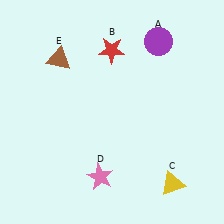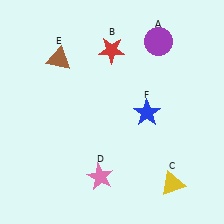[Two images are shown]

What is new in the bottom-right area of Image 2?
A blue star (F) was added in the bottom-right area of Image 2.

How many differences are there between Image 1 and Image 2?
There is 1 difference between the two images.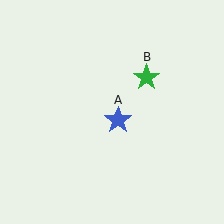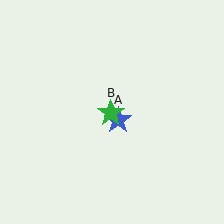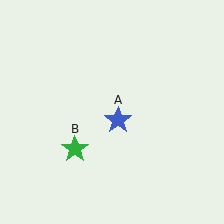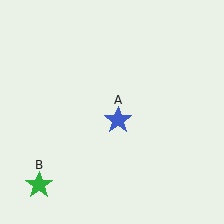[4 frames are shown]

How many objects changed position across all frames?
1 object changed position: green star (object B).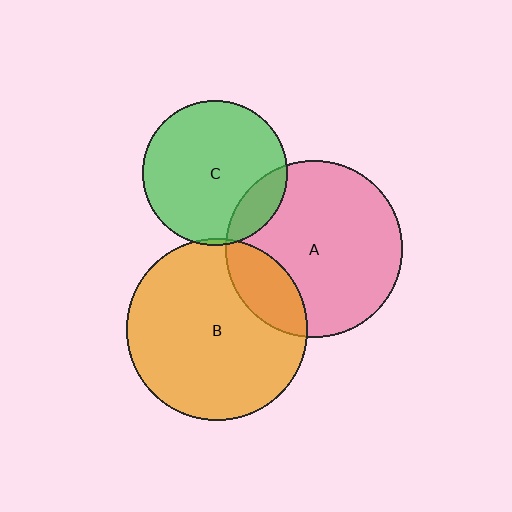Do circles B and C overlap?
Yes.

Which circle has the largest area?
Circle B (orange).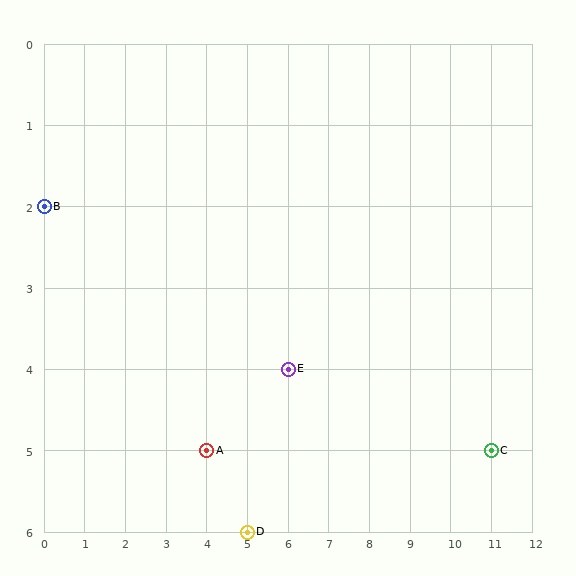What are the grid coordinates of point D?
Point D is at grid coordinates (5, 6).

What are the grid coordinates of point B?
Point B is at grid coordinates (0, 2).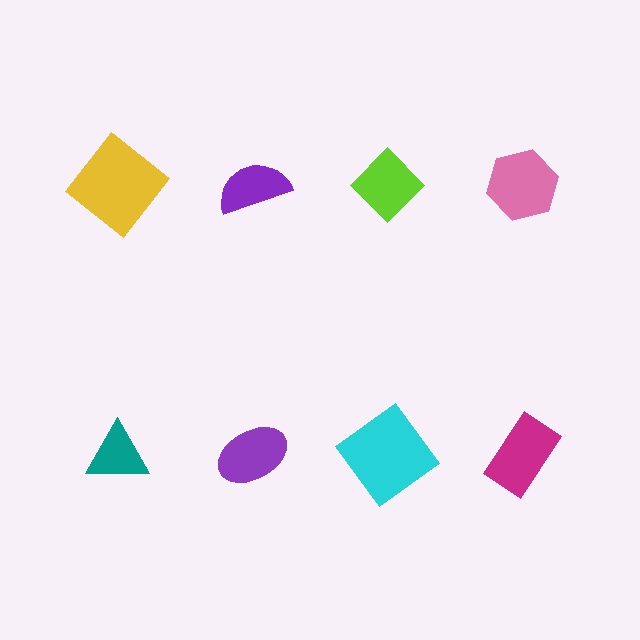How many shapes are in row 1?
4 shapes.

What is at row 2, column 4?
A magenta rectangle.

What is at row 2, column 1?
A teal triangle.